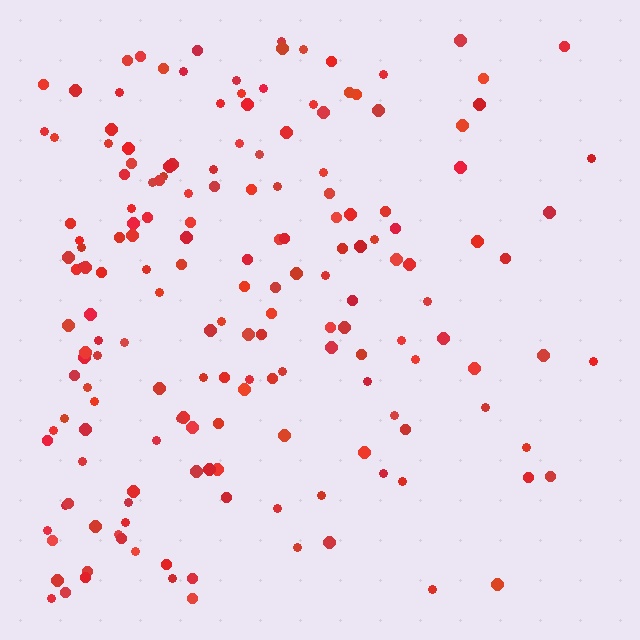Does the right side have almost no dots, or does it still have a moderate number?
Still a moderate number, just noticeably fewer than the left.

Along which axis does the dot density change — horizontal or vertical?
Horizontal.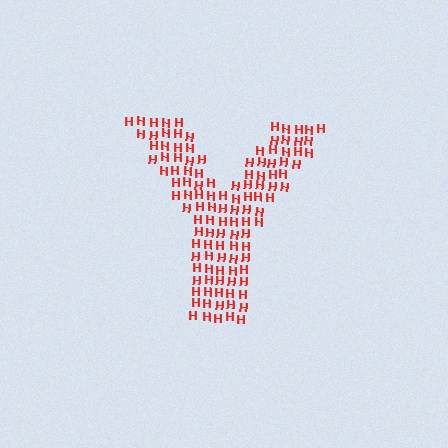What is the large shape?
The large shape is the letter Y.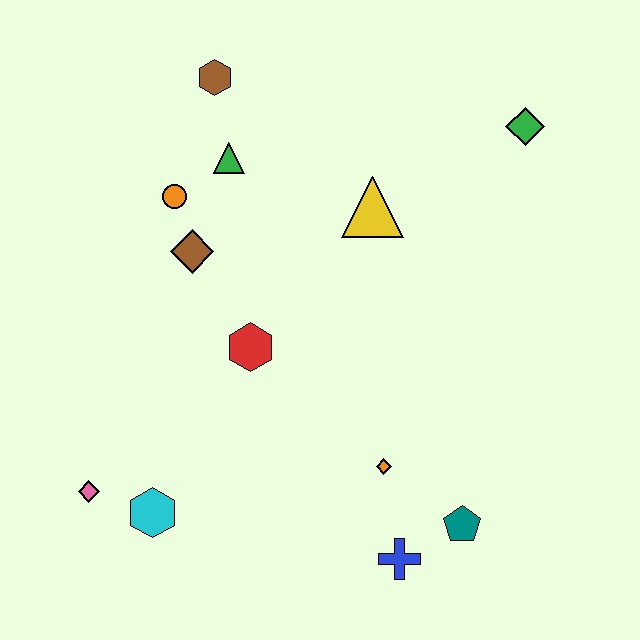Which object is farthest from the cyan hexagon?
The green diamond is farthest from the cyan hexagon.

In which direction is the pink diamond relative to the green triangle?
The pink diamond is below the green triangle.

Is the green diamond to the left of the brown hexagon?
No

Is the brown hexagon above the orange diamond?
Yes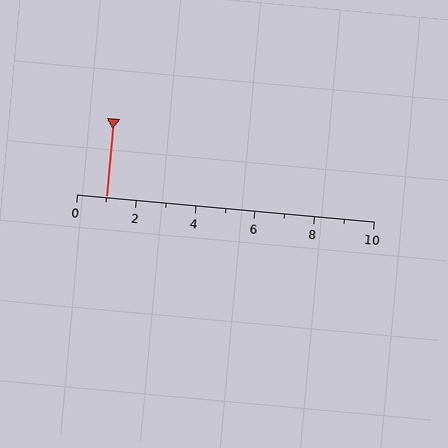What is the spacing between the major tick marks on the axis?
The major ticks are spaced 2 apart.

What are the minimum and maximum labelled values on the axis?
The axis runs from 0 to 10.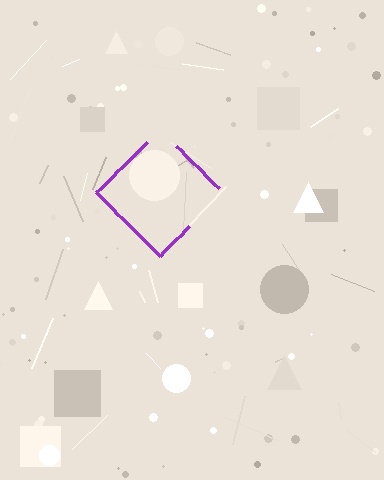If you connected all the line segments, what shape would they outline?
They would outline a diamond.